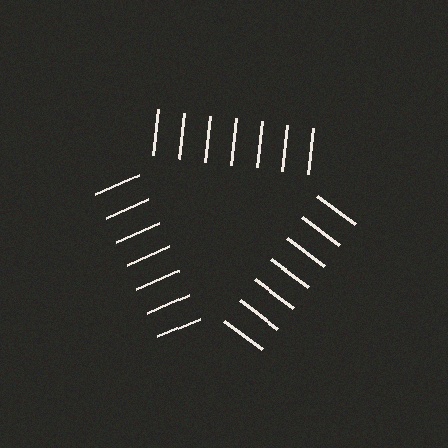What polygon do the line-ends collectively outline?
An illusory triangle — the line segments terminate on its edges but no continuous stroke is drawn.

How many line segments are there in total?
21 — 7 along each of the 3 edges.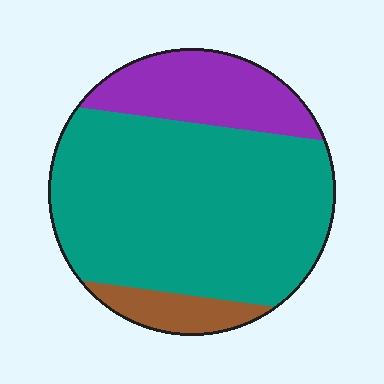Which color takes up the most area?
Teal, at roughly 70%.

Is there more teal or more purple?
Teal.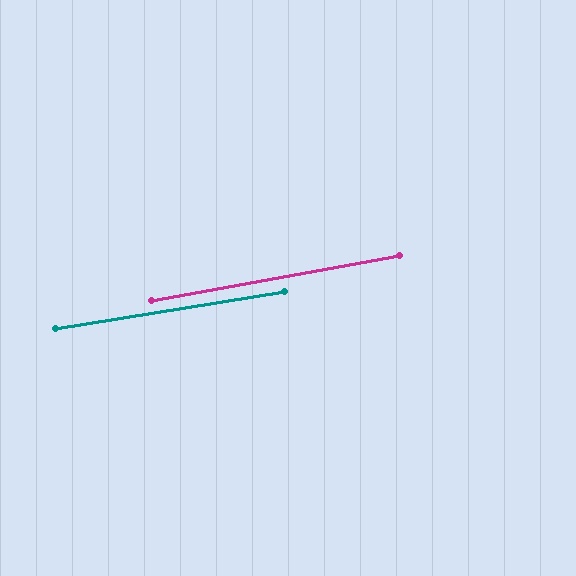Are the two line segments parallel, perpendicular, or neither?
Parallel — their directions differ by only 1.0°.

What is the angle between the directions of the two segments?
Approximately 1 degree.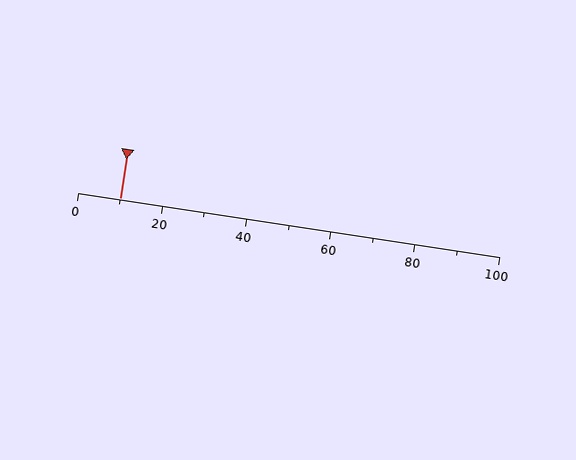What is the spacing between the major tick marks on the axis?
The major ticks are spaced 20 apart.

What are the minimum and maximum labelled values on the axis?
The axis runs from 0 to 100.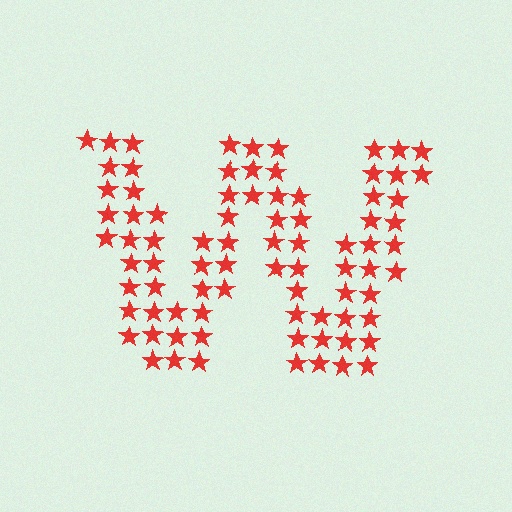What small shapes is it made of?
It is made of small stars.